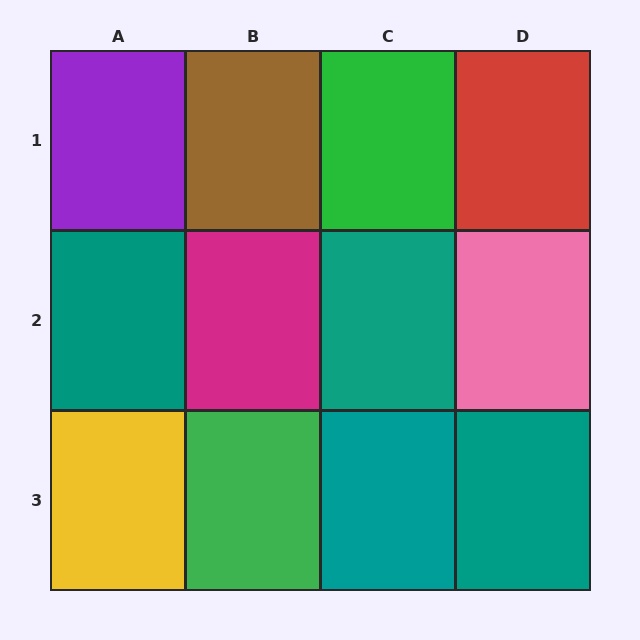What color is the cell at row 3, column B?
Green.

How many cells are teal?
4 cells are teal.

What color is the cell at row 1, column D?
Red.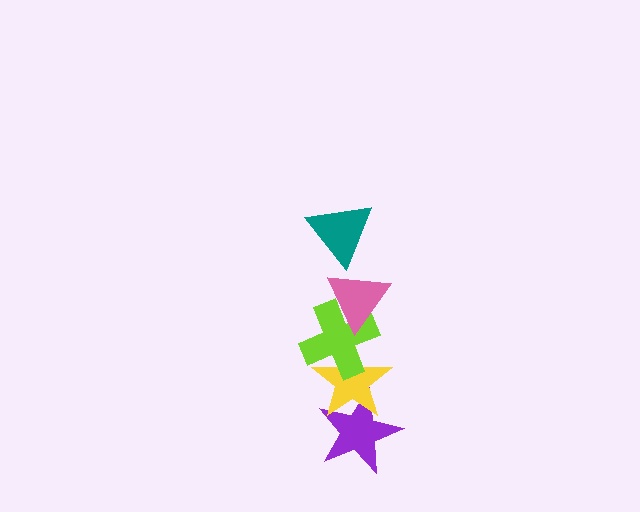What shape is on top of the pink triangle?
The teal triangle is on top of the pink triangle.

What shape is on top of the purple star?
The yellow star is on top of the purple star.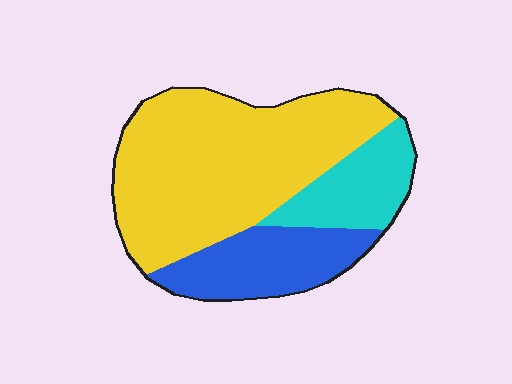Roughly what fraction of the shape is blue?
Blue covers roughly 20% of the shape.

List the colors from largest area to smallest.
From largest to smallest: yellow, blue, cyan.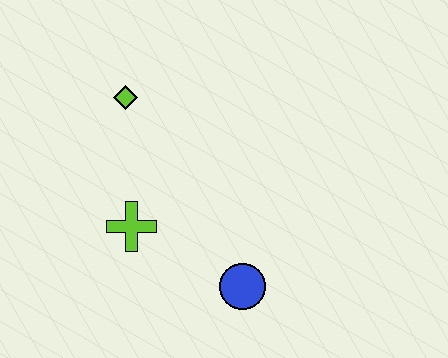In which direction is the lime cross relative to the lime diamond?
The lime cross is below the lime diamond.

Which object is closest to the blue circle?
The lime cross is closest to the blue circle.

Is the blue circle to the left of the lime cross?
No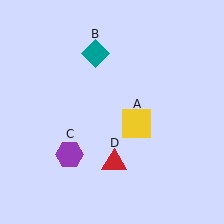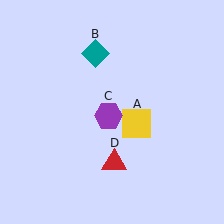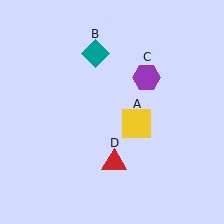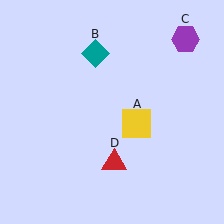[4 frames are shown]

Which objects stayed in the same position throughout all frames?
Yellow square (object A) and teal diamond (object B) and red triangle (object D) remained stationary.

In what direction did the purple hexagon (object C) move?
The purple hexagon (object C) moved up and to the right.